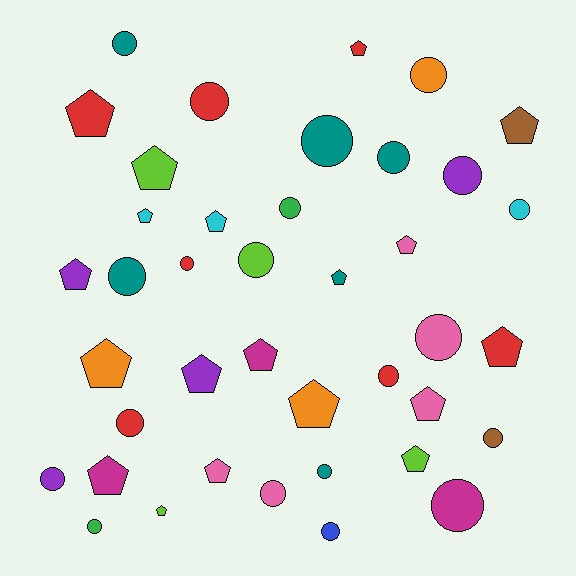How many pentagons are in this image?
There are 19 pentagons.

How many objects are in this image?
There are 40 objects.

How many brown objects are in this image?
There are 2 brown objects.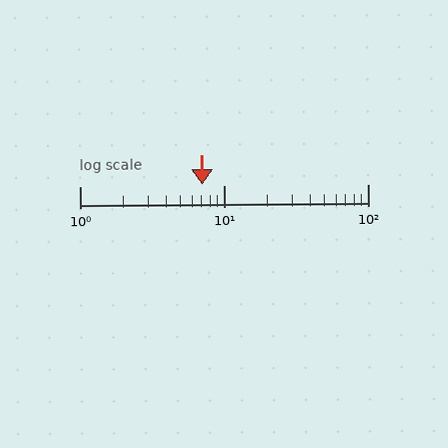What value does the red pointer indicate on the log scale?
The pointer indicates approximately 7.1.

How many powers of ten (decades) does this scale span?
The scale spans 2 decades, from 1 to 100.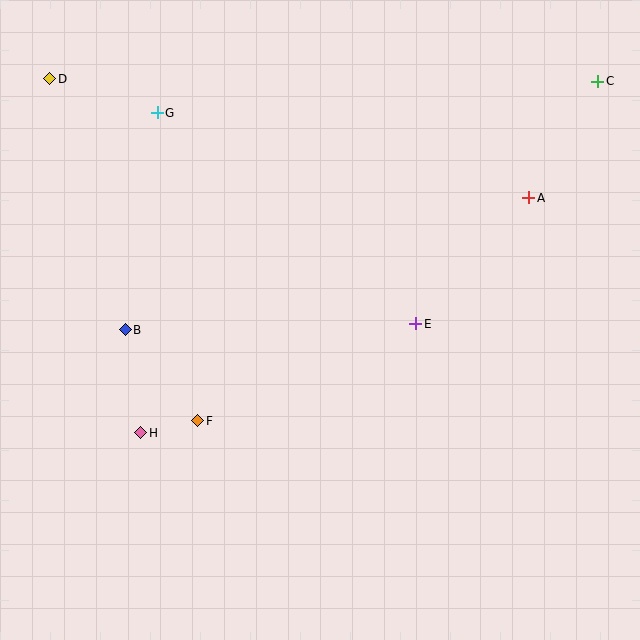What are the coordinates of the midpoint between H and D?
The midpoint between H and D is at (95, 256).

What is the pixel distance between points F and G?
The distance between F and G is 310 pixels.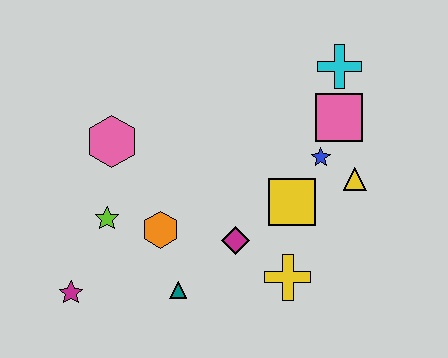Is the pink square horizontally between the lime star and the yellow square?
No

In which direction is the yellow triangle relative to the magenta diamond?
The yellow triangle is to the right of the magenta diamond.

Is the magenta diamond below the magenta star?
No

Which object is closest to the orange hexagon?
The lime star is closest to the orange hexagon.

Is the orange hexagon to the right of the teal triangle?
No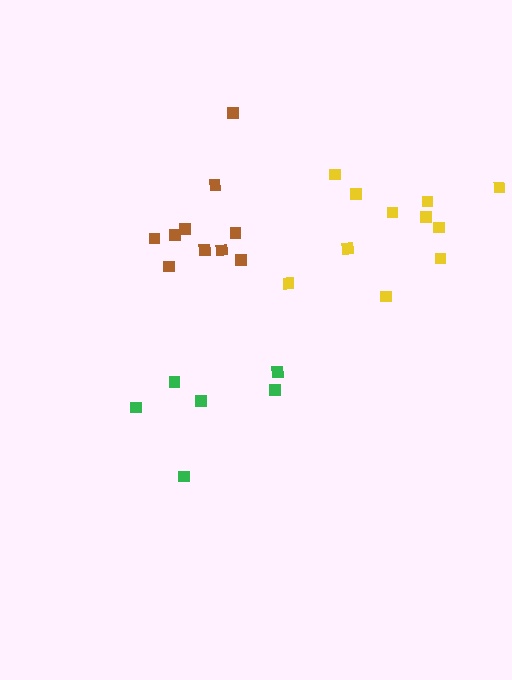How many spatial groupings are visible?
There are 3 spatial groupings.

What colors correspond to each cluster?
The clusters are colored: green, yellow, brown.